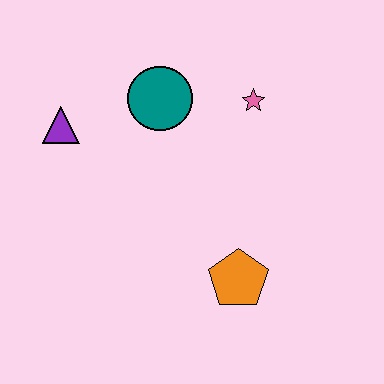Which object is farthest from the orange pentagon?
The purple triangle is farthest from the orange pentagon.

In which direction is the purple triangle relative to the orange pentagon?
The purple triangle is to the left of the orange pentagon.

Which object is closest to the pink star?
The teal circle is closest to the pink star.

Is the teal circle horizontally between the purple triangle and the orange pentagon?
Yes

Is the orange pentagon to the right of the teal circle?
Yes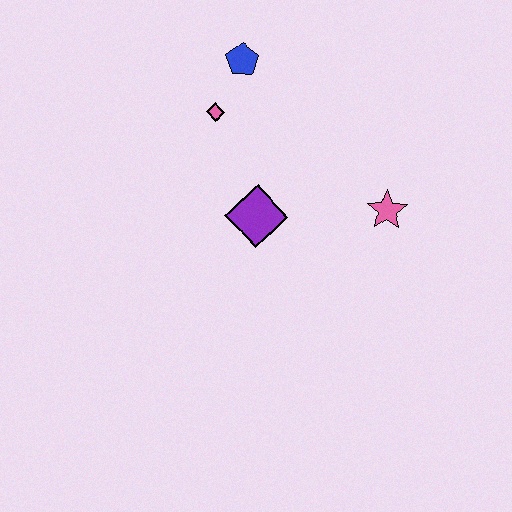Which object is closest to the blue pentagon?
The pink diamond is closest to the blue pentagon.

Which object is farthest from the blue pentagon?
The pink star is farthest from the blue pentagon.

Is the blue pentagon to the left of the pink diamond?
No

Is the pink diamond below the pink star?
No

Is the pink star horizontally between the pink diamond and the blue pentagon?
No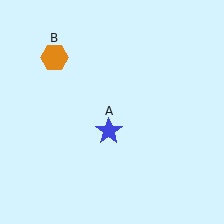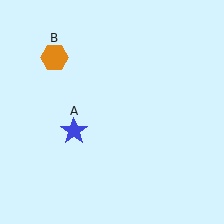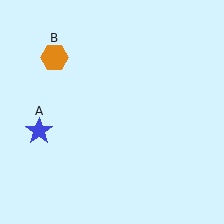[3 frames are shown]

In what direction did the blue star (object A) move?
The blue star (object A) moved left.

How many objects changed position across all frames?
1 object changed position: blue star (object A).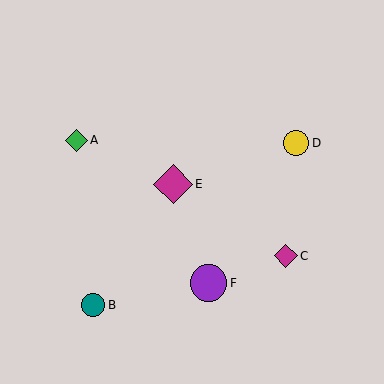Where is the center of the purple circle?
The center of the purple circle is at (208, 283).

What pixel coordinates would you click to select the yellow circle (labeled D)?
Click at (296, 143) to select the yellow circle D.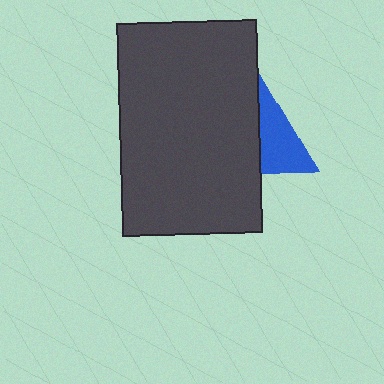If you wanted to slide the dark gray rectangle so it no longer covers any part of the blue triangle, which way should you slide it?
Slide it left — that is the most direct way to separate the two shapes.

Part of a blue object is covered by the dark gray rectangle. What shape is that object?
It is a triangle.